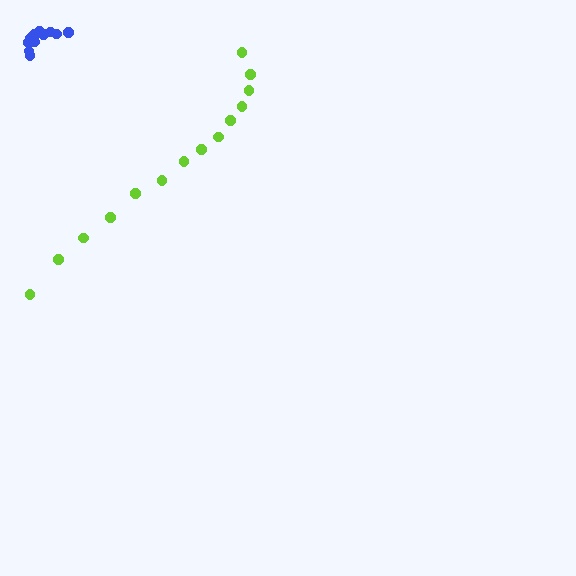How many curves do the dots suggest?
There are 2 distinct paths.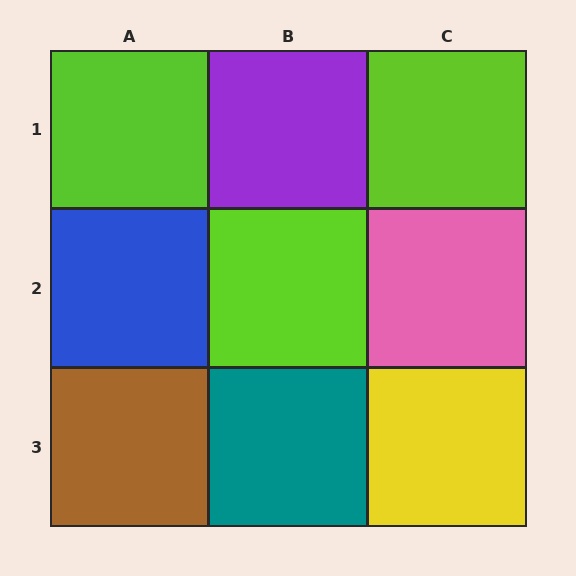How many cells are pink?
1 cell is pink.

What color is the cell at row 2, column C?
Pink.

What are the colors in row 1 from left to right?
Lime, purple, lime.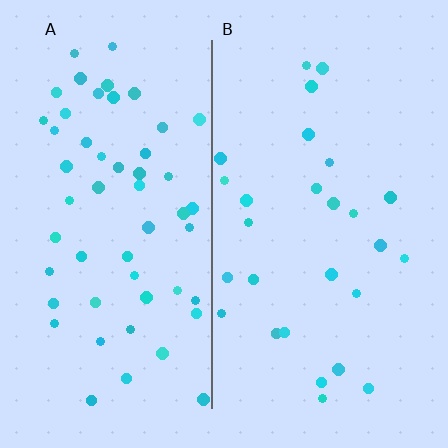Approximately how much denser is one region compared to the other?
Approximately 2.0× — region A over region B.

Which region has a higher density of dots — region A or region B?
A (the left).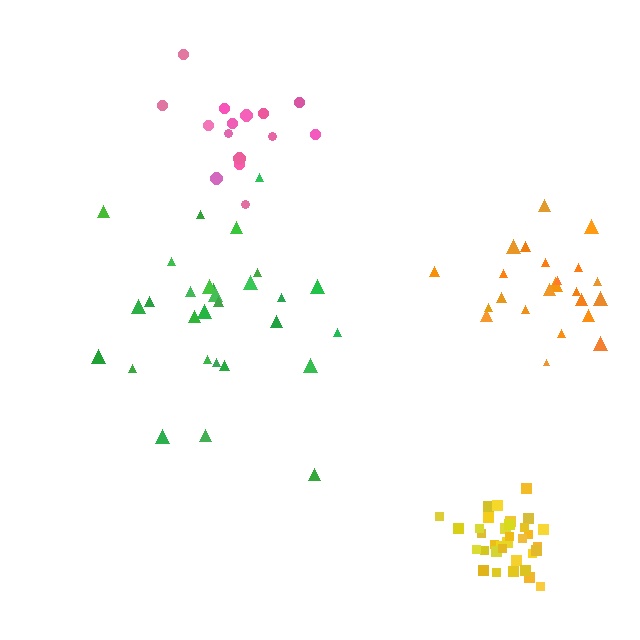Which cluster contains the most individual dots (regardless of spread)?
Yellow (34).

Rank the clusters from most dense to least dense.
yellow, orange, green, pink.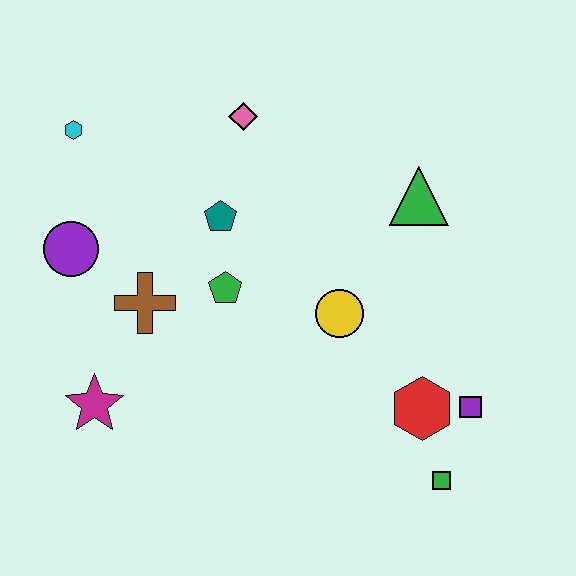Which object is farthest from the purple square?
The cyan hexagon is farthest from the purple square.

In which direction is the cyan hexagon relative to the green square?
The cyan hexagon is to the left of the green square.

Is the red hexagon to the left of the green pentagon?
No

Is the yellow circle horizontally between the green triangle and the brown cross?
Yes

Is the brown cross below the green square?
No